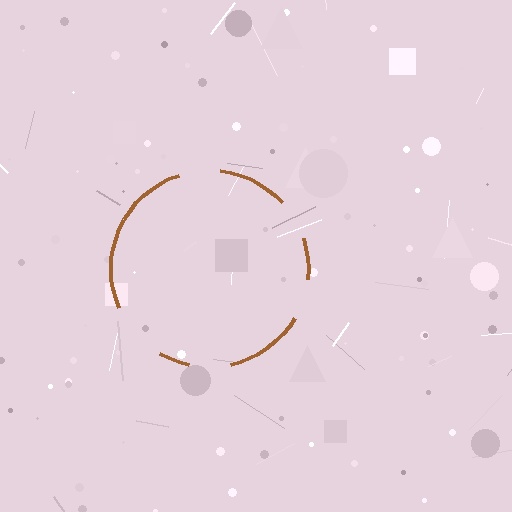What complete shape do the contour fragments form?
The contour fragments form a circle.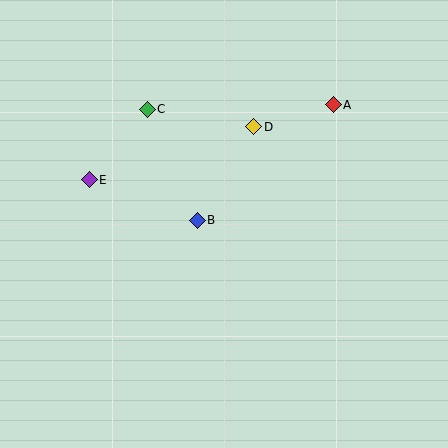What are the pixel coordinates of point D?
Point D is at (254, 127).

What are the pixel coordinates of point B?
Point B is at (197, 220).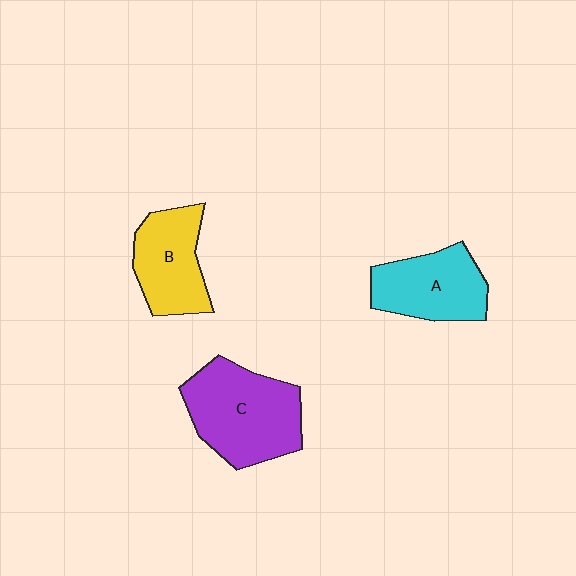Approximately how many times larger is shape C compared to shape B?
Approximately 1.4 times.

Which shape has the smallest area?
Shape B (yellow).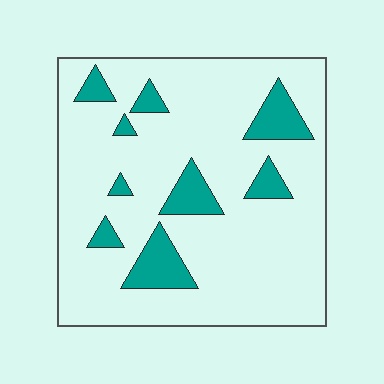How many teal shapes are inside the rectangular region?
9.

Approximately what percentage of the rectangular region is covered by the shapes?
Approximately 15%.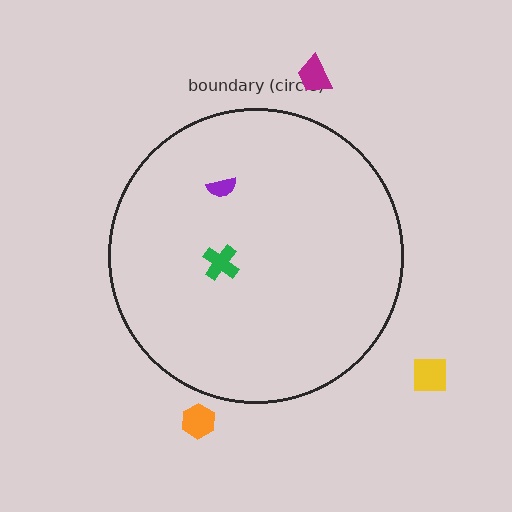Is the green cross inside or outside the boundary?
Inside.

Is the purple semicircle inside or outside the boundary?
Inside.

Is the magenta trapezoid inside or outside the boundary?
Outside.